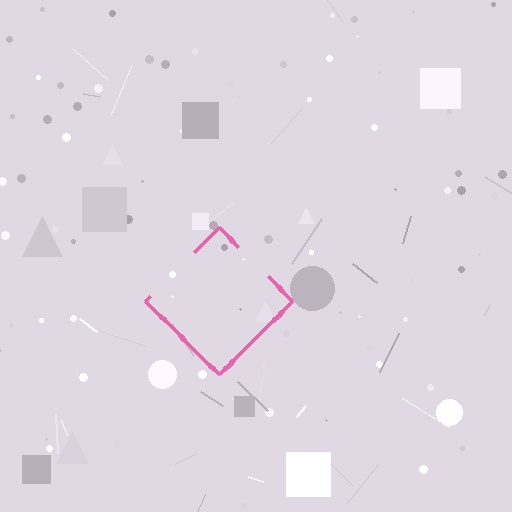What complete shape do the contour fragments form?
The contour fragments form a diamond.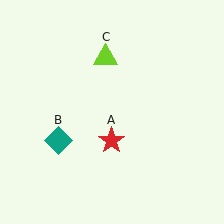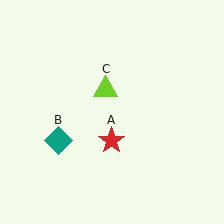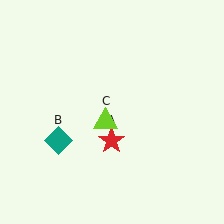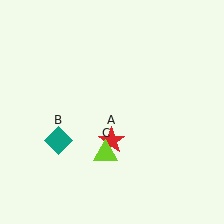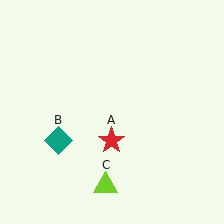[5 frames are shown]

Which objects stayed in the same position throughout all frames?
Red star (object A) and teal diamond (object B) remained stationary.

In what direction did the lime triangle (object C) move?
The lime triangle (object C) moved down.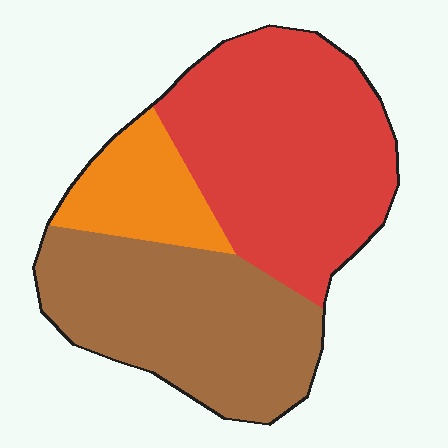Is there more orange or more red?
Red.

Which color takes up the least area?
Orange, at roughly 15%.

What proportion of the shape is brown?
Brown covers roughly 40% of the shape.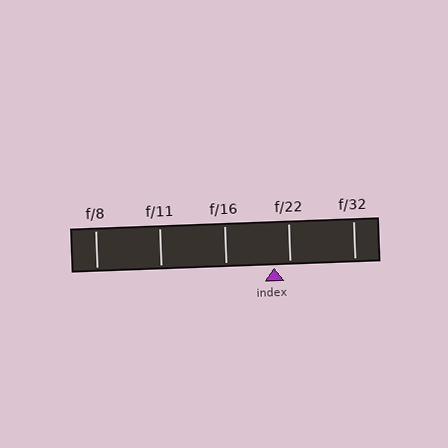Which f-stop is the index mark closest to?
The index mark is closest to f/22.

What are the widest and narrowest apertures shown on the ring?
The widest aperture shown is f/8 and the narrowest is f/32.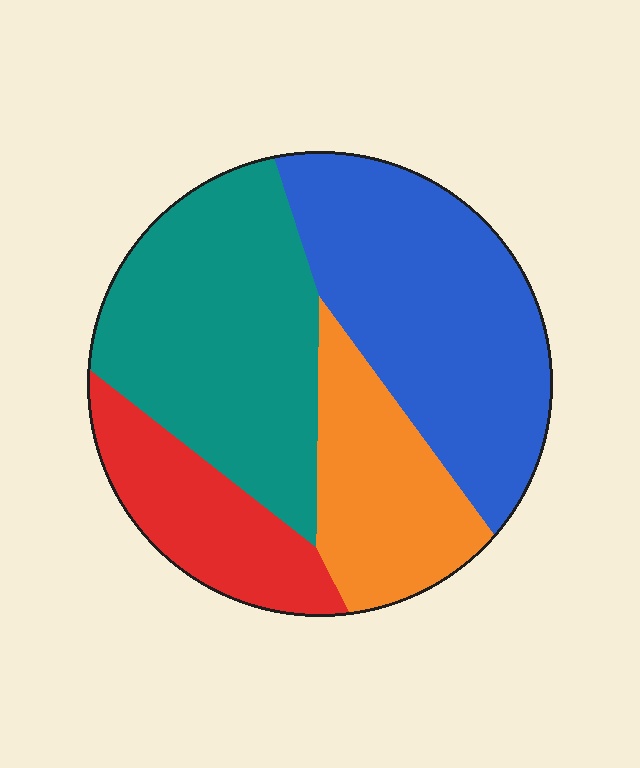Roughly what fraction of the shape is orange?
Orange takes up less than a quarter of the shape.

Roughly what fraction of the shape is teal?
Teal takes up between a quarter and a half of the shape.